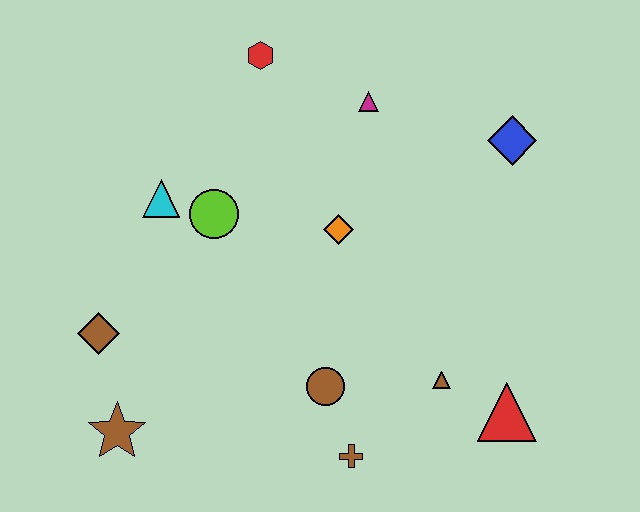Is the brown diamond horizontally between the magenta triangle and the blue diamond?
No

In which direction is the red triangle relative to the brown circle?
The red triangle is to the right of the brown circle.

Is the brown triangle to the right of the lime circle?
Yes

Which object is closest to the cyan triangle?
The lime circle is closest to the cyan triangle.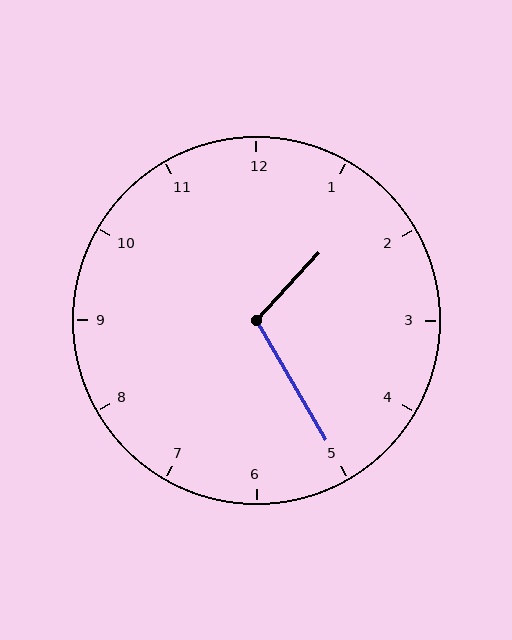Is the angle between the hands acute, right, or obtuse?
It is obtuse.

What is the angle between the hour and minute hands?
Approximately 108 degrees.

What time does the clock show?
1:25.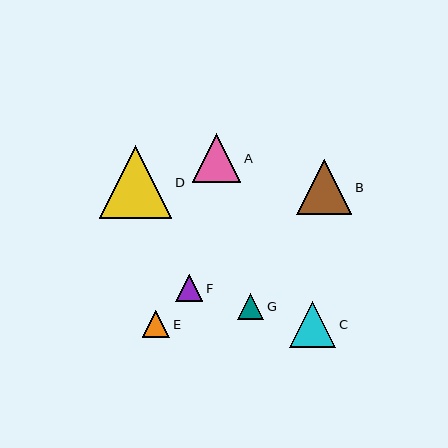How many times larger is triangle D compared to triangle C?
Triangle D is approximately 1.6 times the size of triangle C.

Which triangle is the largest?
Triangle D is the largest with a size of approximately 73 pixels.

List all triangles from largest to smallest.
From largest to smallest: D, B, A, C, E, F, G.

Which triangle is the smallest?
Triangle G is the smallest with a size of approximately 26 pixels.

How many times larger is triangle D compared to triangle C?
Triangle D is approximately 1.6 times the size of triangle C.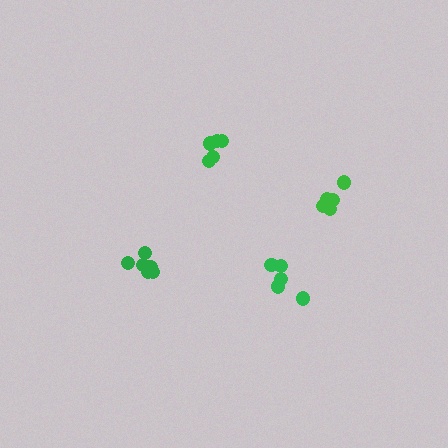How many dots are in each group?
Group 1: 6 dots, Group 2: 6 dots, Group 3: 5 dots, Group 4: 5 dots (22 total).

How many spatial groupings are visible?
There are 4 spatial groupings.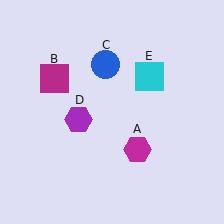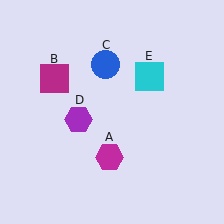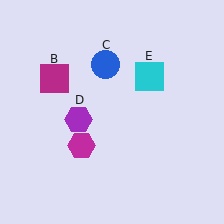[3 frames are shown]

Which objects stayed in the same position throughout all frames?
Magenta square (object B) and blue circle (object C) and purple hexagon (object D) and cyan square (object E) remained stationary.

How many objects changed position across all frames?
1 object changed position: magenta hexagon (object A).